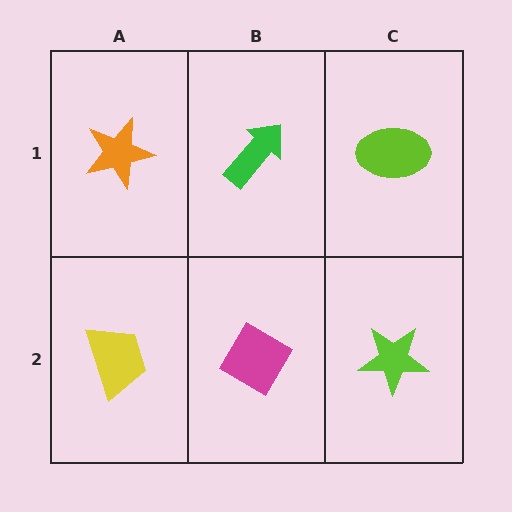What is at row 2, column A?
A yellow trapezoid.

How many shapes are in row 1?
3 shapes.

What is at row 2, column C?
A lime star.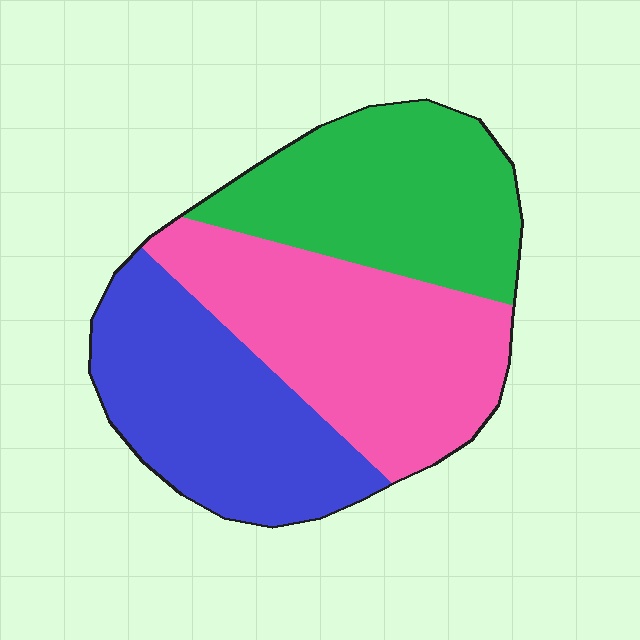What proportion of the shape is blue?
Blue takes up about one third (1/3) of the shape.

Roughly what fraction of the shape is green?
Green takes up between a sixth and a third of the shape.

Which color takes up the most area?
Pink, at roughly 35%.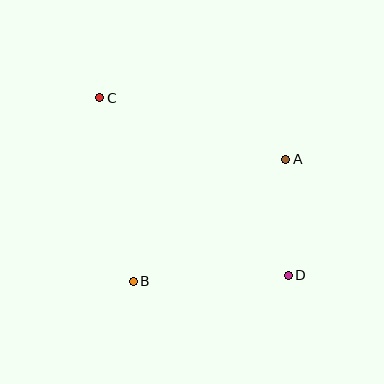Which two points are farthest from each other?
Points C and D are farthest from each other.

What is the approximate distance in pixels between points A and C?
The distance between A and C is approximately 196 pixels.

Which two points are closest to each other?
Points A and D are closest to each other.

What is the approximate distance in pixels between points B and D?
The distance between B and D is approximately 155 pixels.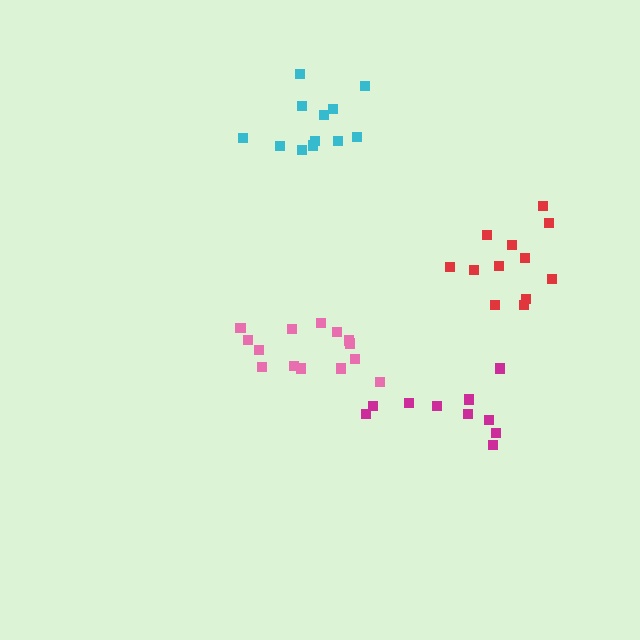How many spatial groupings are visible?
There are 4 spatial groupings.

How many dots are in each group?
Group 1: 14 dots, Group 2: 12 dots, Group 3: 10 dots, Group 4: 12 dots (48 total).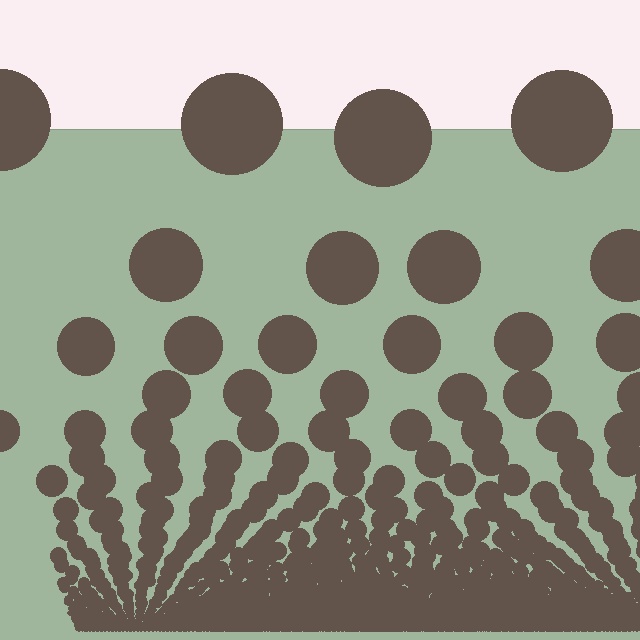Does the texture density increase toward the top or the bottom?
Density increases toward the bottom.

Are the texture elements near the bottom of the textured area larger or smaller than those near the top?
Smaller. The gradient is inverted — elements near the bottom are smaller and denser.